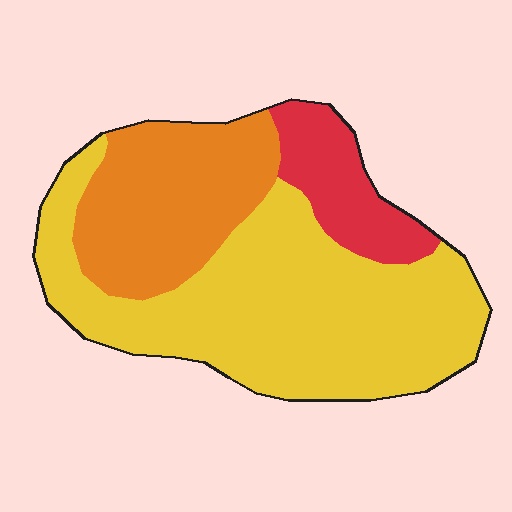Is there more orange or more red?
Orange.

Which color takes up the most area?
Yellow, at roughly 60%.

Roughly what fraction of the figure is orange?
Orange takes up between a sixth and a third of the figure.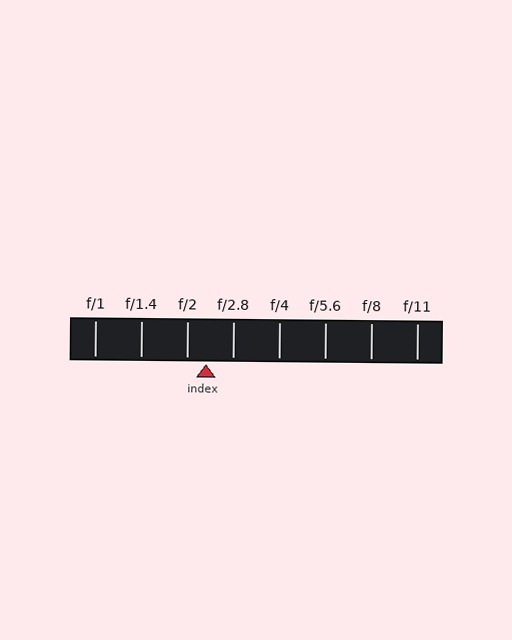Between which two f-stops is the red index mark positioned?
The index mark is between f/2 and f/2.8.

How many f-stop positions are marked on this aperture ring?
There are 8 f-stop positions marked.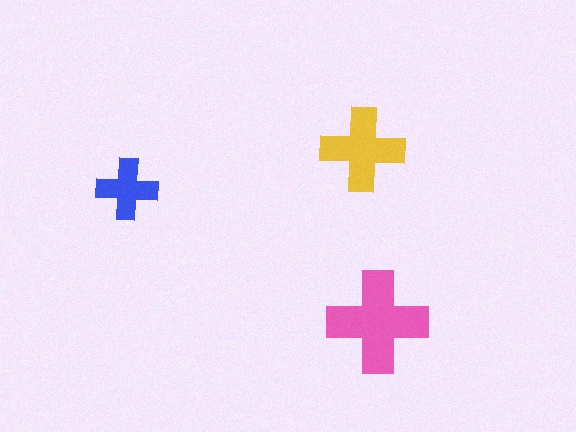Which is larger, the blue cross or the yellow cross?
The yellow one.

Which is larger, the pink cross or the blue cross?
The pink one.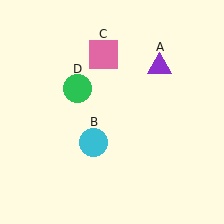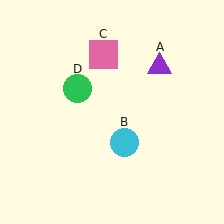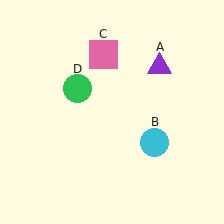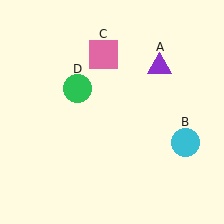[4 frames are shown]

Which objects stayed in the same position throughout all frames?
Purple triangle (object A) and pink square (object C) and green circle (object D) remained stationary.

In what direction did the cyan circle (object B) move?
The cyan circle (object B) moved right.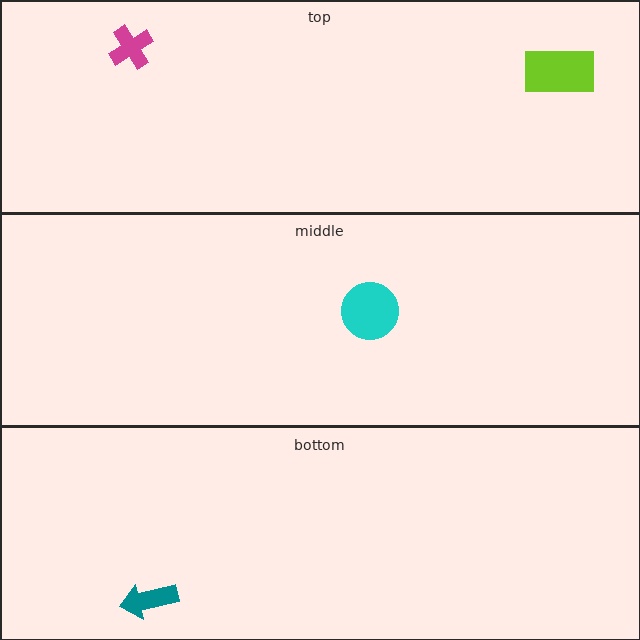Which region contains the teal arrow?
The bottom region.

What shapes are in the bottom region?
The teal arrow.